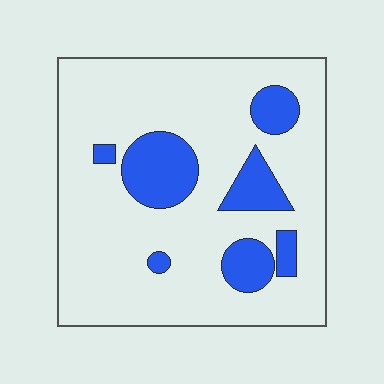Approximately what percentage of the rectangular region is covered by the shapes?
Approximately 20%.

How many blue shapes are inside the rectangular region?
7.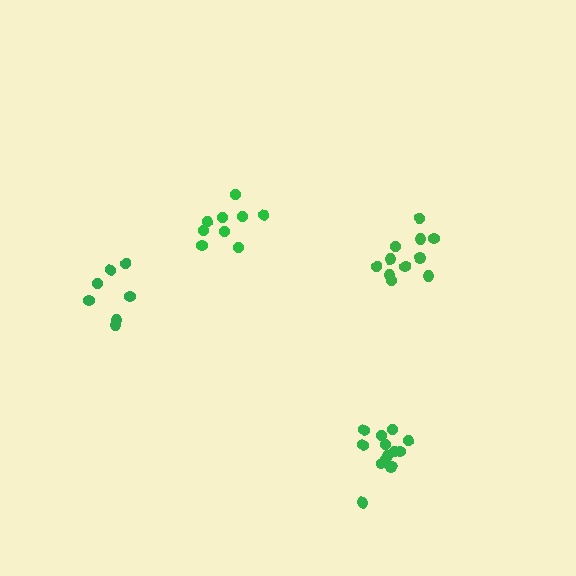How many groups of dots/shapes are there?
There are 4 groups.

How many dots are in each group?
Group 1: 13 dots, Group 2: 11 dots, Group 3: 9 dots, Group 4: 7 dots (40 total).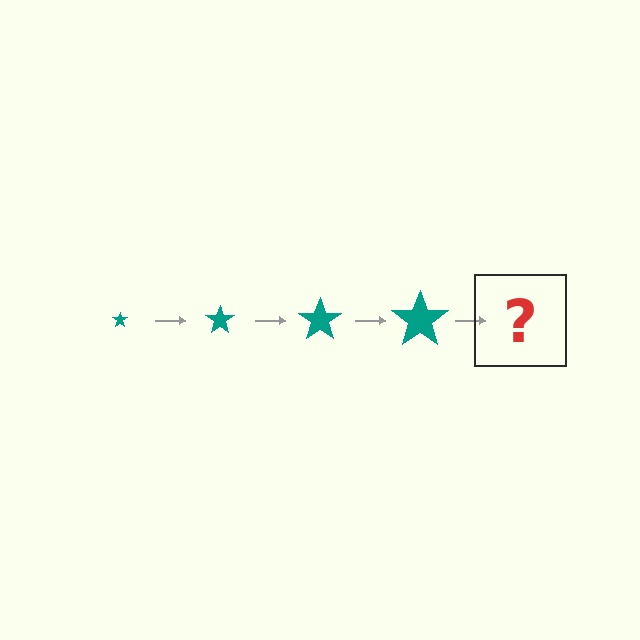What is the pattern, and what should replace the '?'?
The pattern is that the star gets progressively larger each step. The '?' should be a teal star, larger than the previous one.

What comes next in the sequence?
The next element should be a teal star, larger than the previous one.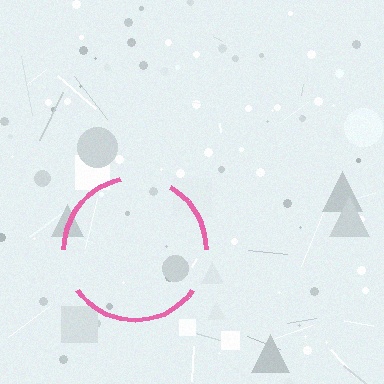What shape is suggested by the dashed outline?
The dashed outline suggests a circle.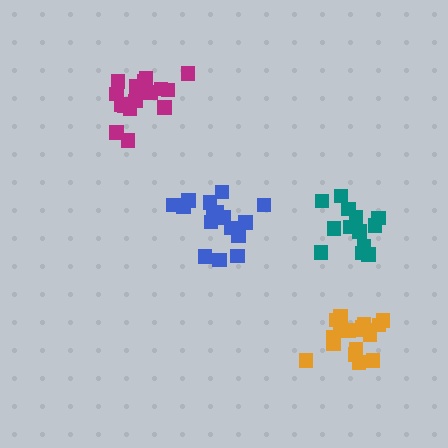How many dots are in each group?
Group 1: 17 dots, Group 2: 16 dots, Group 3: 18 dots, Group 4: 13 dots (64 total).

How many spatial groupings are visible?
There are 4 spatial groupings.